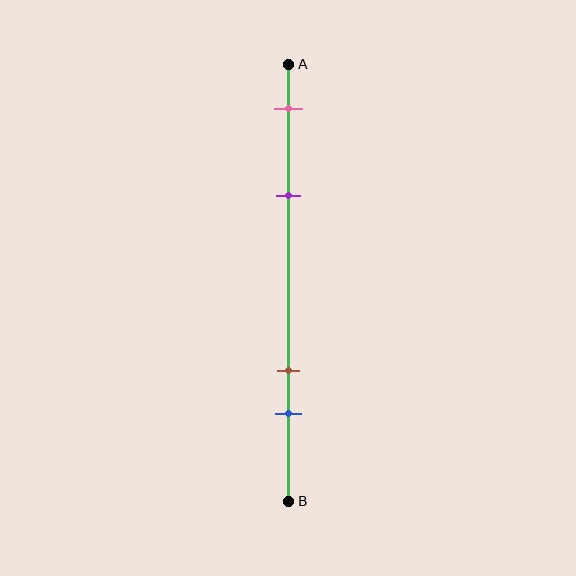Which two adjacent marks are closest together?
The brown and blue marks are the closest adjacent pair.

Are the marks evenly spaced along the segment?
No, the marks are not evenly spaced.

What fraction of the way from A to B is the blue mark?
The blue mark is approximately 80% (0.8) of the way from A to B.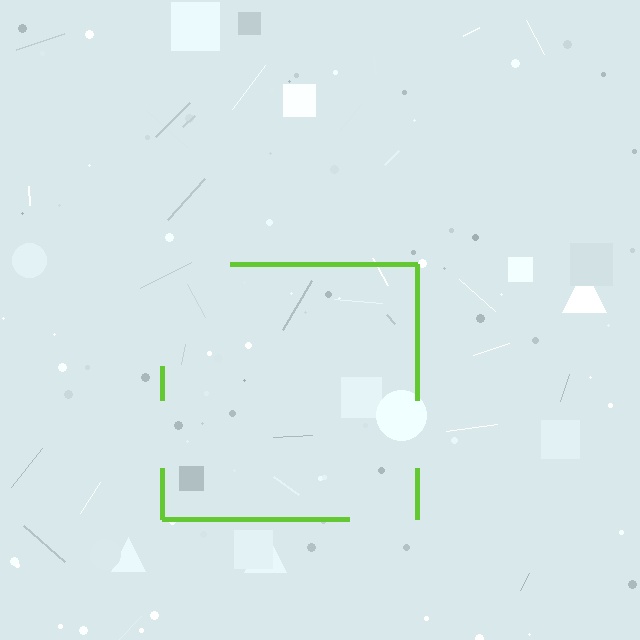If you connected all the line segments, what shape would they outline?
They would outline a square.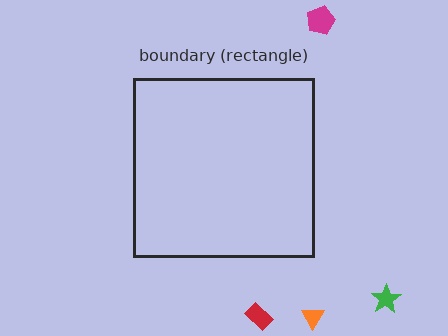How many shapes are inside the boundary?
0 inside, 4 outside.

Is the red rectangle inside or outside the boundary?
Outside.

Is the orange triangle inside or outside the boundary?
Outside.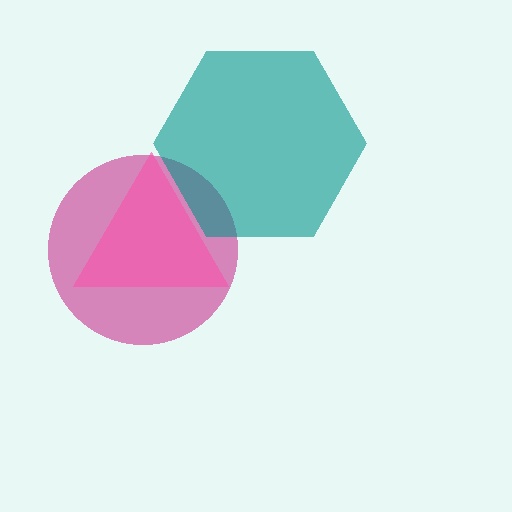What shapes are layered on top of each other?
The layered shapes are: a magenta circle, a teal hexagon, a pink triangle.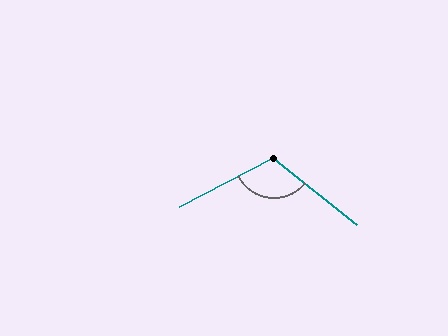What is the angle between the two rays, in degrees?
Approximately 113 degrees.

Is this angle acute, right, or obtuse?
It is obtuse.